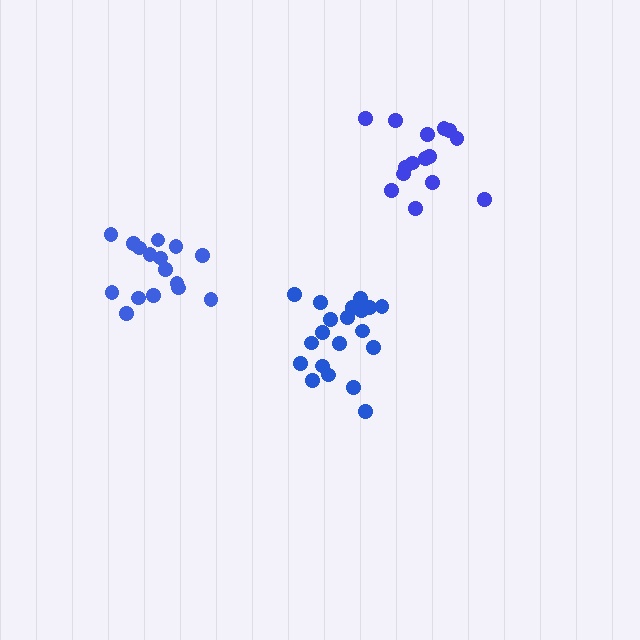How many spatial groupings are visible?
There are 3 spatial groupings.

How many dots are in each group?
Group 1: 16 dots, Group 2: 15 dots, Group 3: 20 dots (51 total).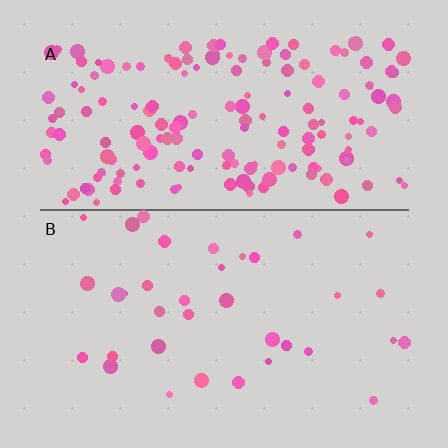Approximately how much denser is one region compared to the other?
Approximately 4.5× — region A over region B.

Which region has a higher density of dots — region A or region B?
A (the top).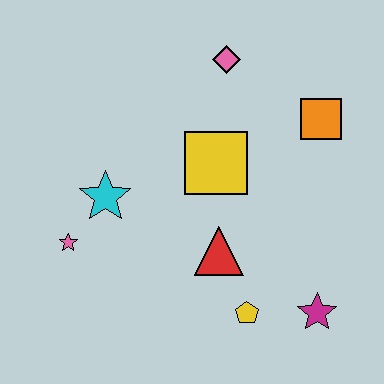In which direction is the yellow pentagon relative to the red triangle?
The yellow pentagon is below the red triangle.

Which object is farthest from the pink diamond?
The magenta star is farthest from the pink diamond.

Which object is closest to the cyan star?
The pink star is closest to the cyan star.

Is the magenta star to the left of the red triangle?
No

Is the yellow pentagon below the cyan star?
Yes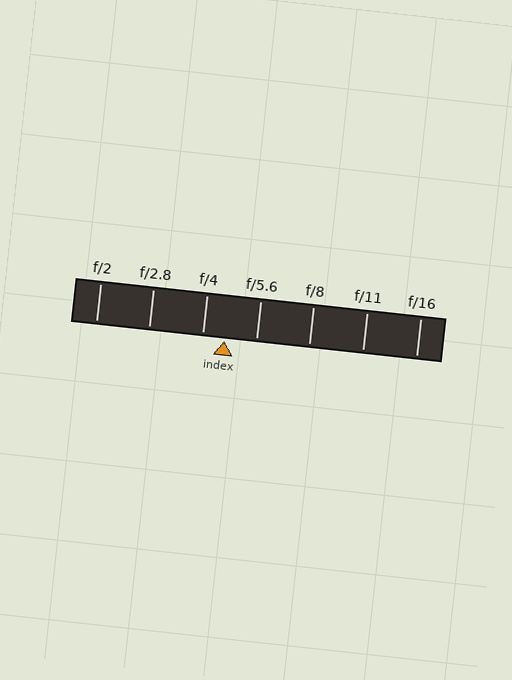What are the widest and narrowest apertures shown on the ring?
The widest aperture shown is f/2 and the narrowest is f/16.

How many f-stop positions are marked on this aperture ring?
There are 7 f-stop positions marked.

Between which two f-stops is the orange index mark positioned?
The index mark is between f/4 and f/5.6.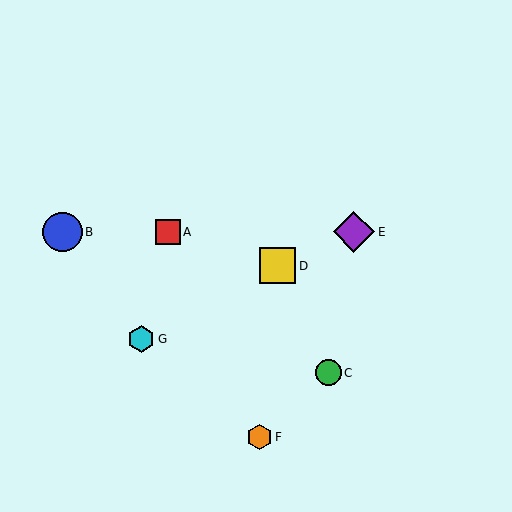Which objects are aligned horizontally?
Objects A, B, E are aligned horizontally.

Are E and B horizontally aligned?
Yes, both are at y≈232.